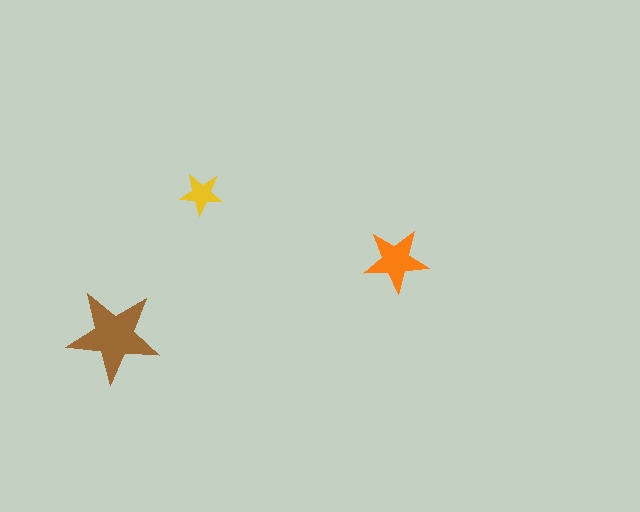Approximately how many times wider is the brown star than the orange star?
About 1.5 times wider.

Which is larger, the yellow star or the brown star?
The brown one.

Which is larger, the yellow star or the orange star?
The orange one.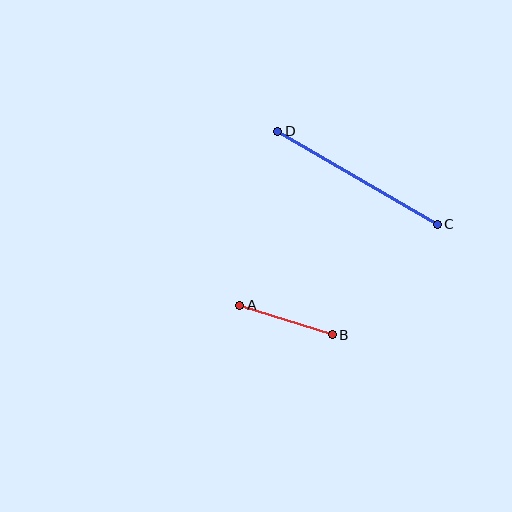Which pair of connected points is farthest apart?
Points C and D are farthest apart.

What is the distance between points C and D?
The distance is approximately 185 pixels.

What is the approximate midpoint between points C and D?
The midpoint is at approximately (357, 178) pixels.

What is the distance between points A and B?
The distance is approximately 97 pixels.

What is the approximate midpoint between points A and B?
The midpoint is at approximately (286, 320) pixels.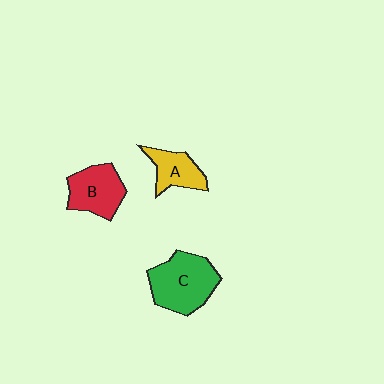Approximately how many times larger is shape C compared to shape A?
Approximately 1.8 times.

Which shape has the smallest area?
Shape A (yellow).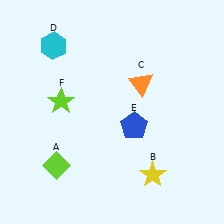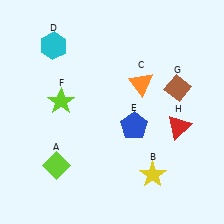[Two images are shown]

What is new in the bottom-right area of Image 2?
A red triangle (H) was added in the bottom-right area of Image 2.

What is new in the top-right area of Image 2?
A brown diamond (G) was added in the top-right area of Image 2.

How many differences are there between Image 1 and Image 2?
There are 2 differences between the two images.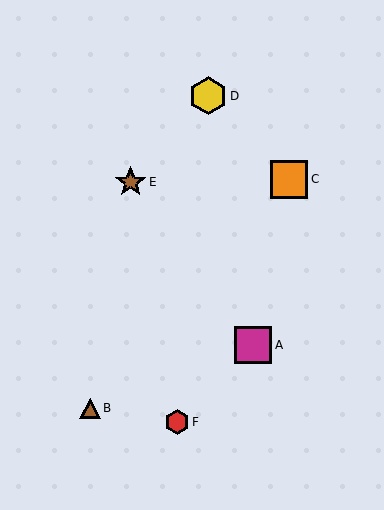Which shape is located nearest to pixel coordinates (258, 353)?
The magenta square (labeled A) at (253, 345) is nearest to that location.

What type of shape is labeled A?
Shape A is a magenta square.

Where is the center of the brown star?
The center of the brown star is at (131, 182).